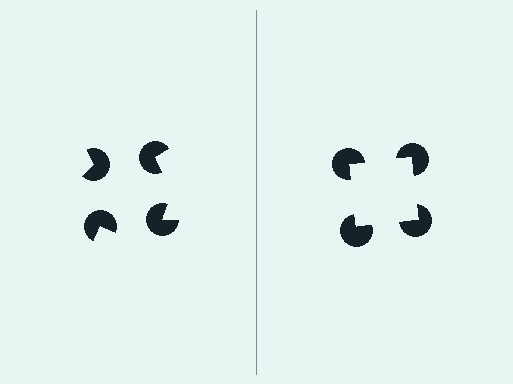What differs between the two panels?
The pac-man discs are positioned identically on both sides; only the wedge orientations differ. On the right they align to a square; on the left they are misaligned.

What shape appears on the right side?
An illusory square.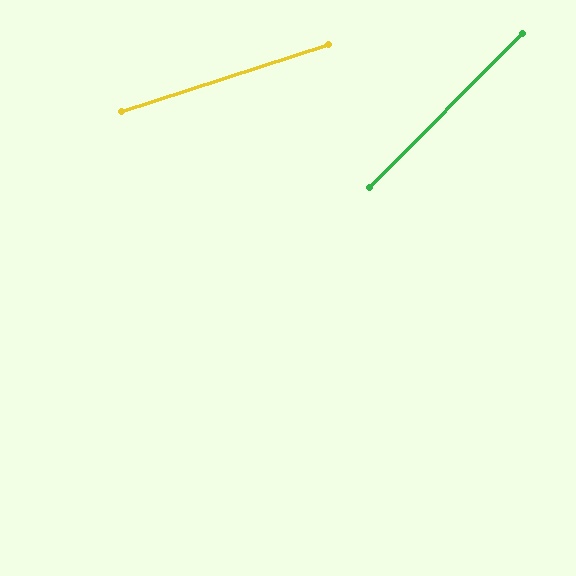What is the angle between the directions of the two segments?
Approximately 27 degrees.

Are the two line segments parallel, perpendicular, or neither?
Neither parallel nor perpendicular — they differ by about 27°.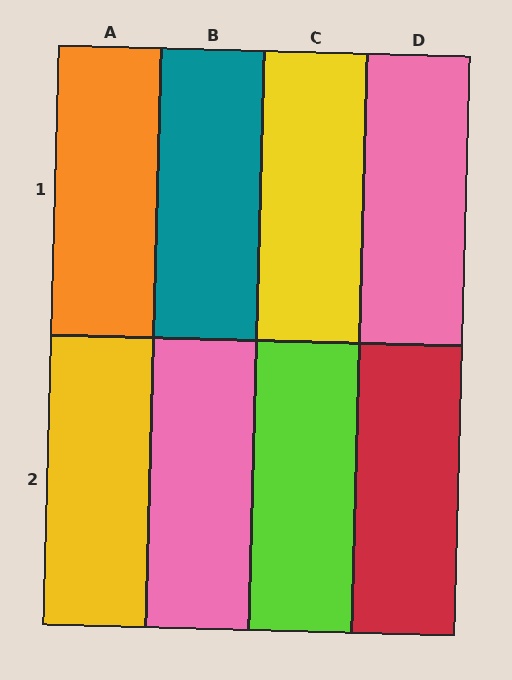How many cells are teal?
1 cell is teal.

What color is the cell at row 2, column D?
Red.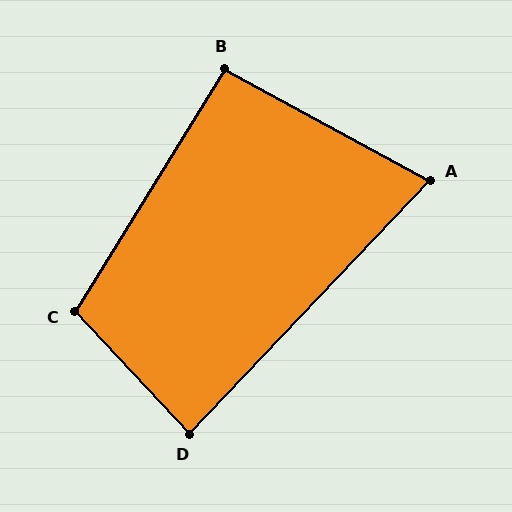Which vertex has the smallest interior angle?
A, at approximately 75 degrees.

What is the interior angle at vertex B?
Approximately 93 degrees (approximately right).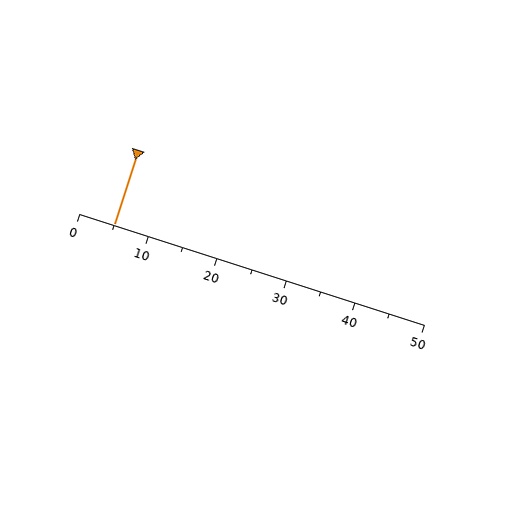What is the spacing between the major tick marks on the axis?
The major ticks are spaced 10 apart.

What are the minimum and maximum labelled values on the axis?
The axis runs from 0 to 50.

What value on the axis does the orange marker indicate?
The marker indicates approximately 5.